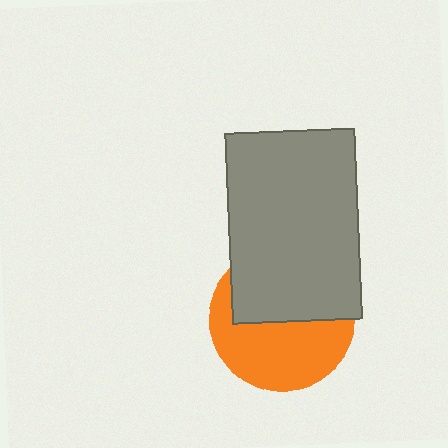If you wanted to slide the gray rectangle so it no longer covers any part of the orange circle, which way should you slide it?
Slide it up — that is the most direct way to separate the two shapes.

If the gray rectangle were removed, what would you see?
You would see the complete orange circle.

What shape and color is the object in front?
The object in front is a gray rectangle.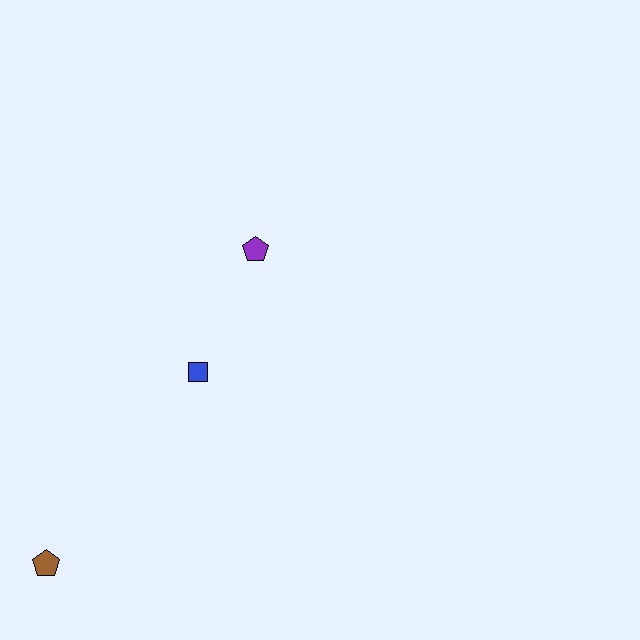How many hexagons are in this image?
There are no hexagons.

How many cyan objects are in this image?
There are no cyan objects.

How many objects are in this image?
There are 3 objects.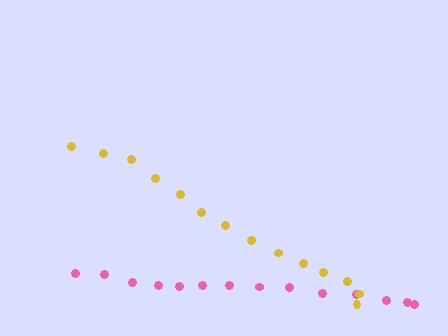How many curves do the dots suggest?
There are 2 distinct paths.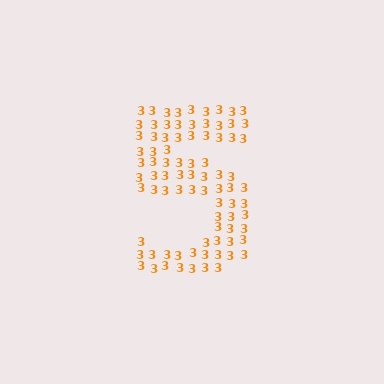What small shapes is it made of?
It is made of small digit 3's.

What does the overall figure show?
The overall figure shows the digit 5.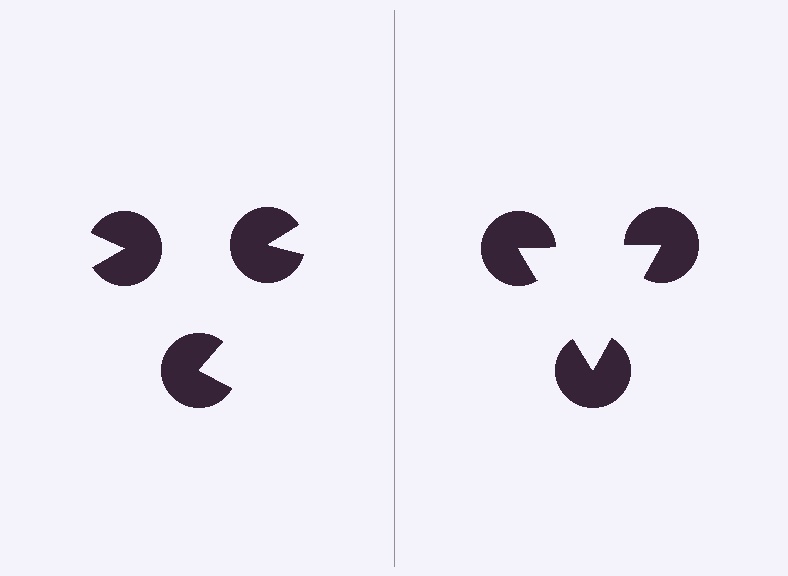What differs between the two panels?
The pac-man discs are positioned identically on both sides; only the wedge orientations differ. On the right they align to a triangle; on the left they are misaligned.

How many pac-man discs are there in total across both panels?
6 — 3 on each side.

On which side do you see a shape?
An illusory triangle appears on the right side. On the left side the wedge cuts are rotated, so no coherent shape forms.